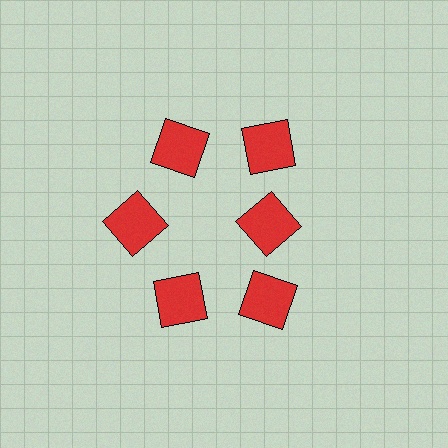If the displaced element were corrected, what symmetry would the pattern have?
It would have 6-fold rotational symmetry — the pattern would map onto itself every 60 degrees.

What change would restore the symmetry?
The symmetry would be restored by moving it outward, back onto the ring so that all 6 squares sit at equal angles and equal distance from the center.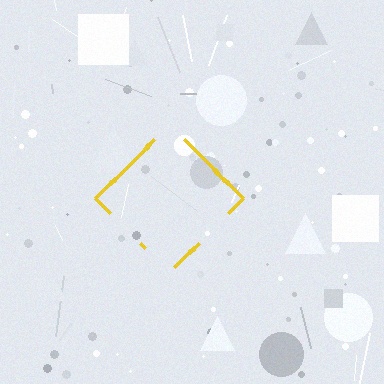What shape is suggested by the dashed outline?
The dashed outline suggests a diamond.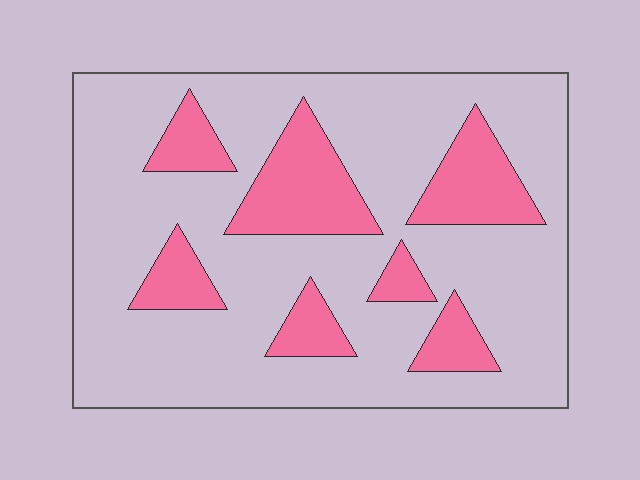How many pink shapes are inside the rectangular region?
7.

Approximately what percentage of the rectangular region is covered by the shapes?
Approximately 25%.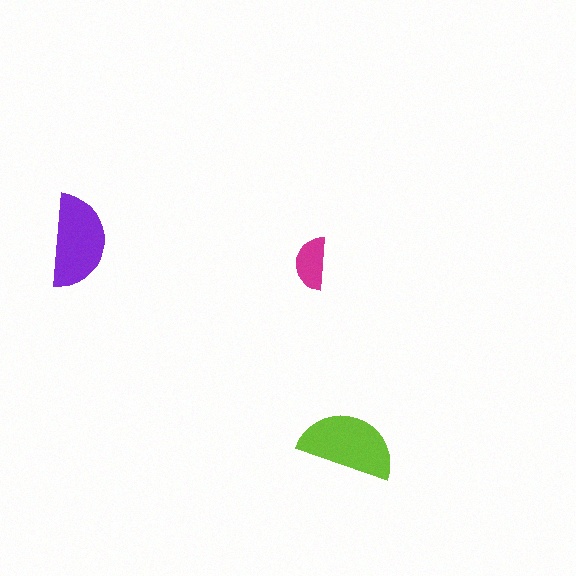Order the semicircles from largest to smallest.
the lime one, the purple one, the magenta one.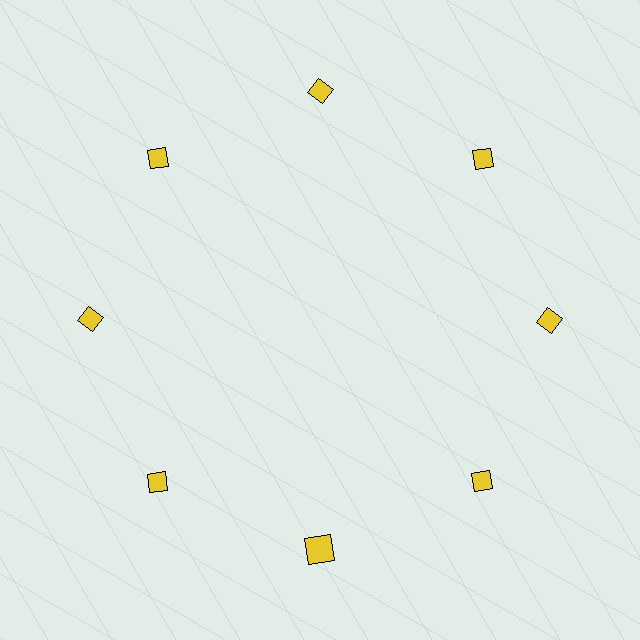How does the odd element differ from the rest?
It has a different shape: square instead of diamond.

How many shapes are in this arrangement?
There are 8 shapes arranged in a ring pattern.